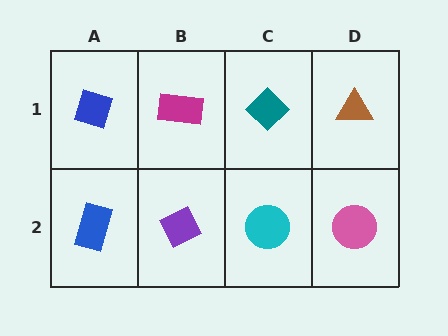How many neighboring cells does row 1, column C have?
3.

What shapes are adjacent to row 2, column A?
A blue diamond (row 1, column A), a purple diamond (row 2, column B).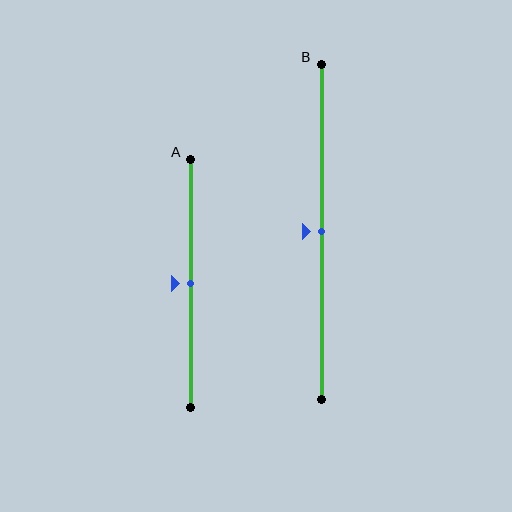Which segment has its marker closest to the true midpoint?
Segment A has its marker closest to the true midpoint.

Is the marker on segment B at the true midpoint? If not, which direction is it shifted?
Yes, the marker on segment B is at the true midpoint.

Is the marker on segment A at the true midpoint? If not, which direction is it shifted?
Yes, the marker on segment A is at the true midpoint.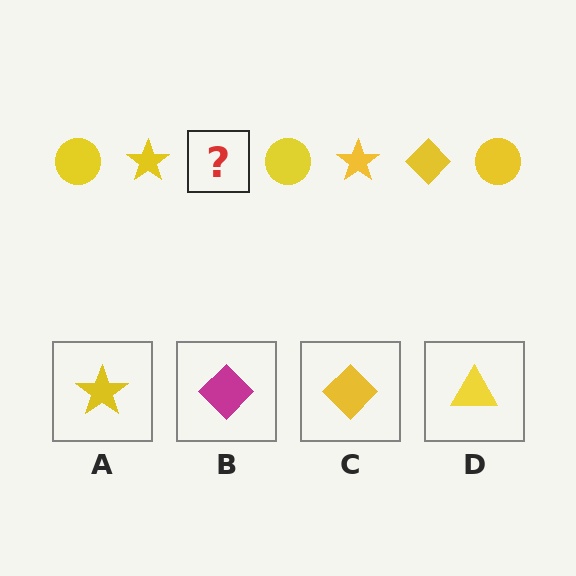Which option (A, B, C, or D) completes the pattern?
C.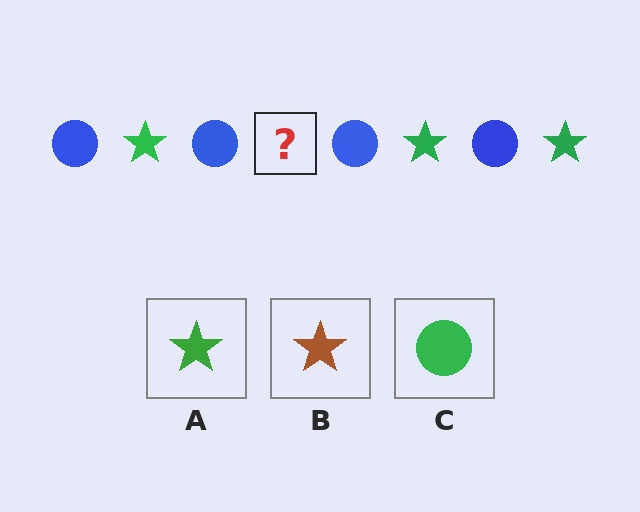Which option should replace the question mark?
Option A.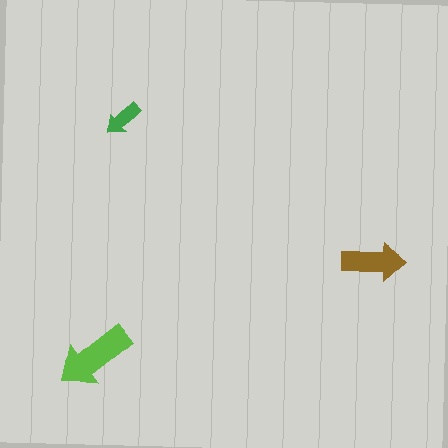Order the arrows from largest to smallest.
the lime one, the brown one, the green one.